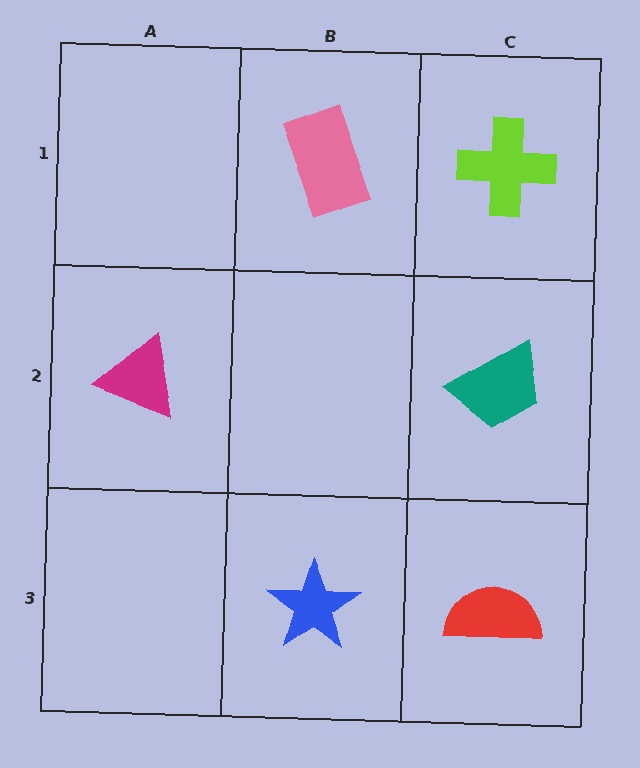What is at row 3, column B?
A blue star.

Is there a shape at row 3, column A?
No, that cell is empty.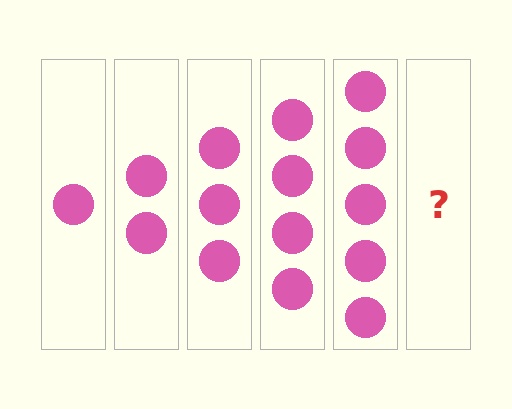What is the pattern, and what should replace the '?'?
The pattern is that each step adds one more circle. The '?' should be 6 circles.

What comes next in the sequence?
The next element should be 6 circles.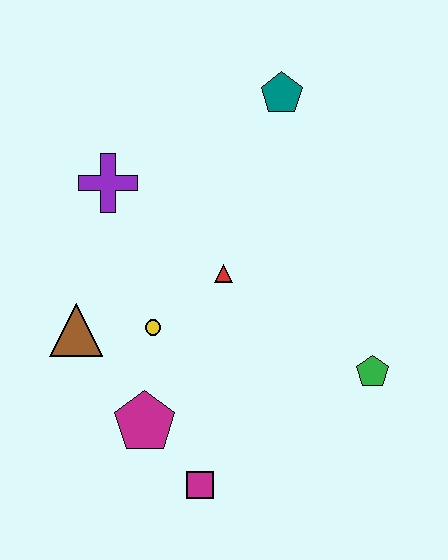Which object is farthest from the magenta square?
The teal pentagon is farthest from the magenta square.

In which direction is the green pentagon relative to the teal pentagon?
The green pentagon is below the teal pentagon.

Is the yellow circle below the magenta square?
No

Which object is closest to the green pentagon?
The red triangle is closest to the green pentagon.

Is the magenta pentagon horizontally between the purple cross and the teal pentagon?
Yes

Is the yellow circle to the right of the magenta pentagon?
Yes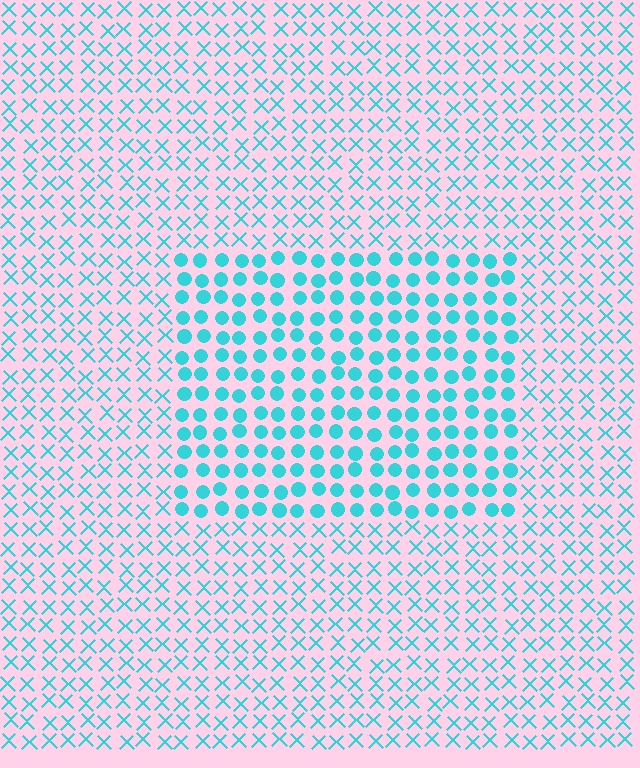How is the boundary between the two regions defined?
The boundary is defined by a change in element shape: circles inside vs. X marks outside. All elements share the same color and spacing.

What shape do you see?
I see a rectangle.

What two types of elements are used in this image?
The image uses circles inside the rectangle region and X marks outside it.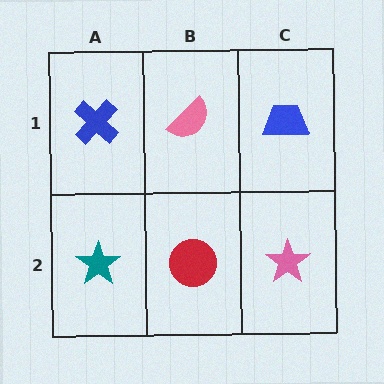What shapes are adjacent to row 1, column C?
A pink star (row 2, column C), a pink semicircle (row 1, column B).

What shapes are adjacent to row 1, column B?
A red circle (row 2, column B), a blue cross (row 1, column A), a blue trapezoid (row 1, column C).